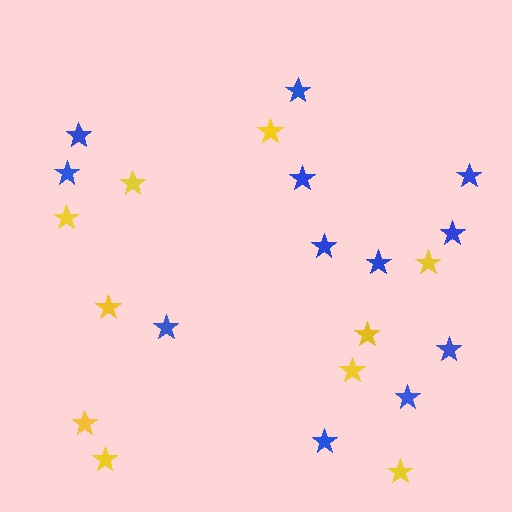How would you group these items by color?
There are 2 groups: one group of blue stars (12) and one group of yellow stars (10).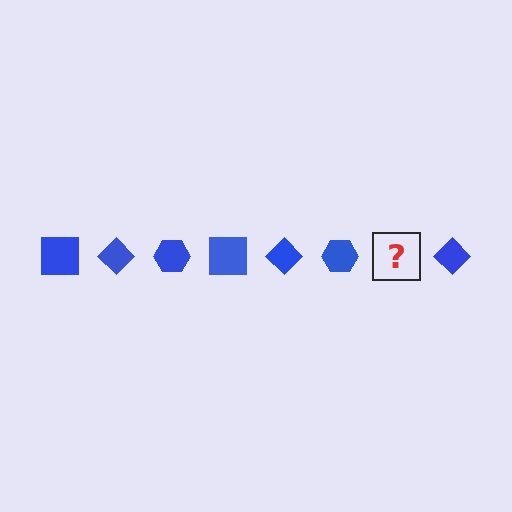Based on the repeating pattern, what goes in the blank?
The blank should be a blue square.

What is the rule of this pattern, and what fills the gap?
The rule is that the pattern cycles through square, diamond, hexagon shapes in blue. The gap should be filled with a blue square.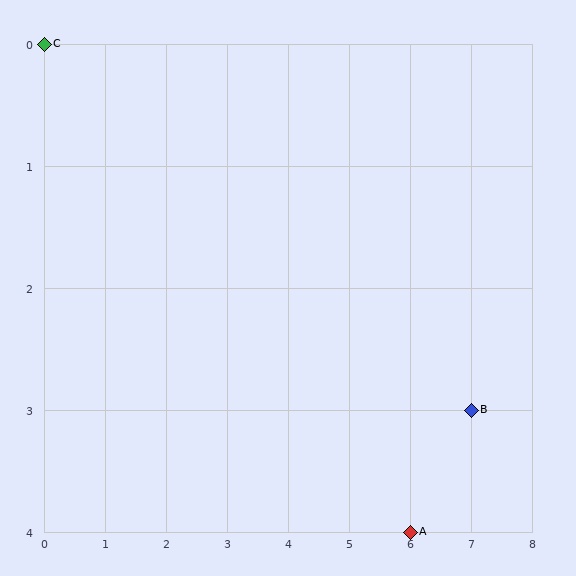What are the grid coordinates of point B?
Point B is at grid coordinates (7, 3).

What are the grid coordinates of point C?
Point C is at grid coordinates (0, 0).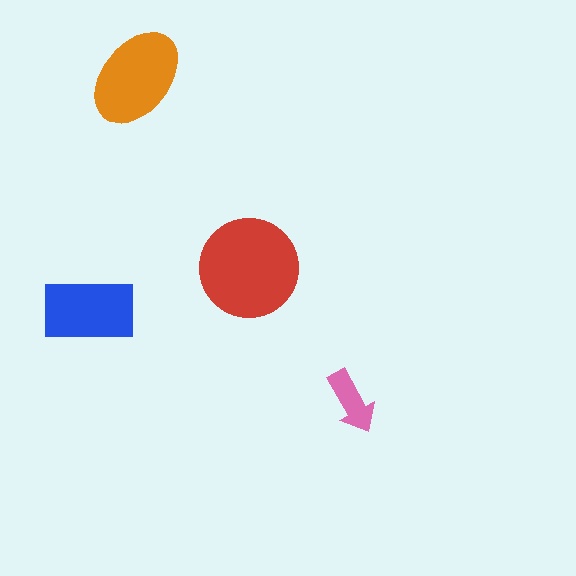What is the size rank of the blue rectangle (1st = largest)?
3rd.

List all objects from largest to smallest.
The red circle, the orange ellipse, the blue rectangle, the pink arrow.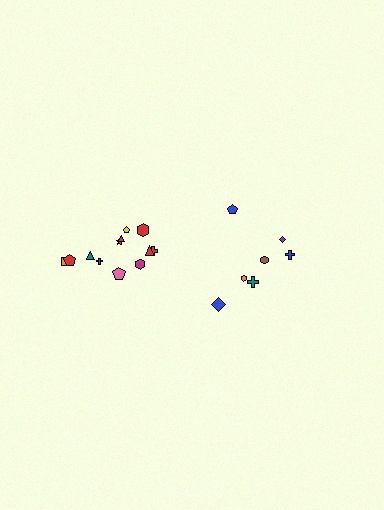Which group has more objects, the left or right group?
The left group.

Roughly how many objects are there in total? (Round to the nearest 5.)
Roughly 20 objects in total.